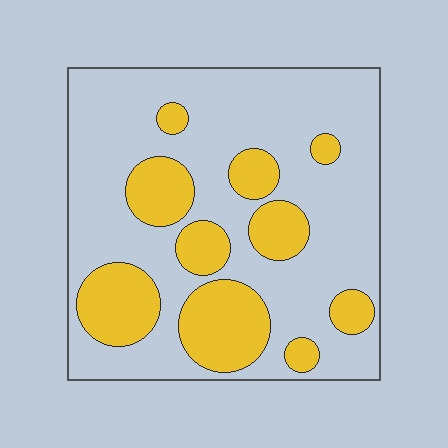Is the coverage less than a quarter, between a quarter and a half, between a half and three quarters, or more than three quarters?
Between a quarter and a half.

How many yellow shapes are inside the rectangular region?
10.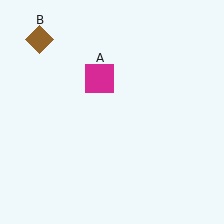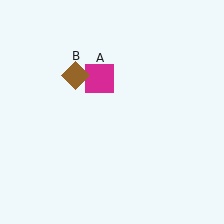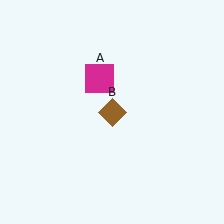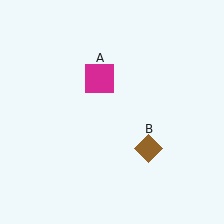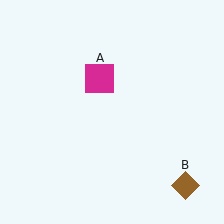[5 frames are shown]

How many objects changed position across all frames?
1 object changed position: brown diamond (object B).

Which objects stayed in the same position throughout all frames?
Magenta square (object A) remained stationary.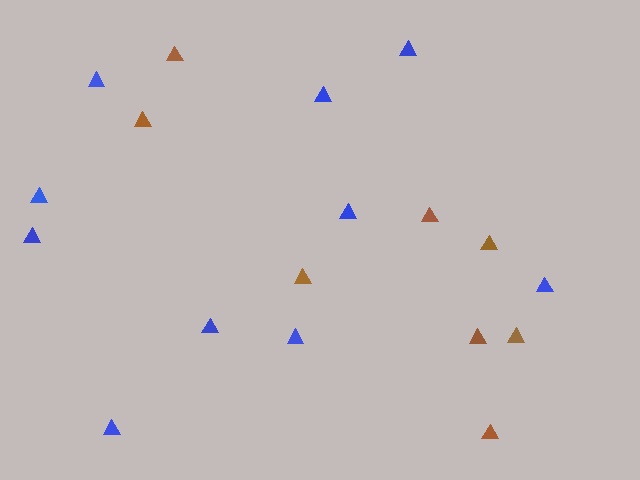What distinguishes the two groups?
There are 2 groups: one group of brown triangles (8) and one group of blue triangles (10).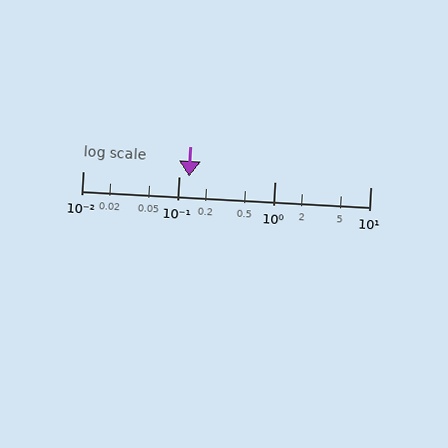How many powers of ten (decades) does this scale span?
The scale spans 3 decades, from 0.01 to 10.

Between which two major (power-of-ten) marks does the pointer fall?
The pointer is between 0.1 and 1.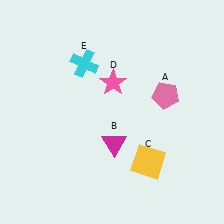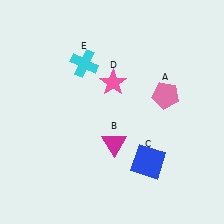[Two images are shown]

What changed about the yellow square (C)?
In Image 1, C is yellow. In Image 2, it changed to blue.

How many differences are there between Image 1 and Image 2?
There is 1 difference between the two images.